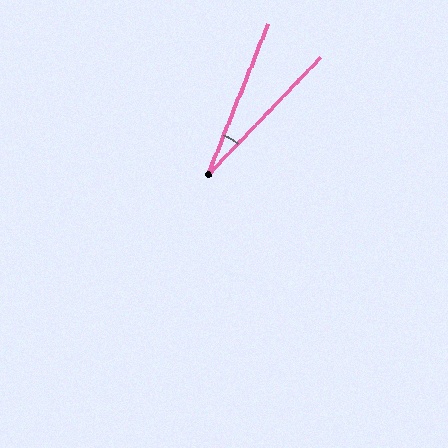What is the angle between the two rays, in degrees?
Approximately 22 degrees.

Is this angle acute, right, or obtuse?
It is acute.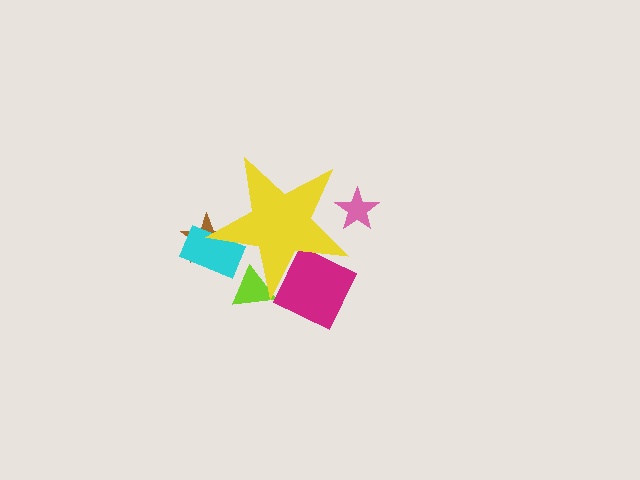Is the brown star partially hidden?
Yes, the brown star is partially hidden behind the yellow star.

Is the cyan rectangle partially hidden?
Yes, the cyan rectangle is partially hidden behind the yellow star.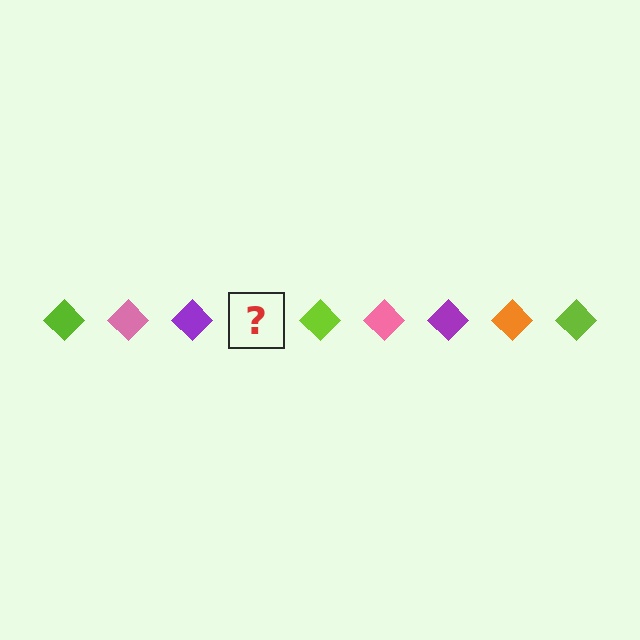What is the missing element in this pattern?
The missing element is an orange diamond.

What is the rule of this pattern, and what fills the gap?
The rule is that the pattern cycles through lime, pink, purple, orange diamonds. The gap should be filled with an orange diamond.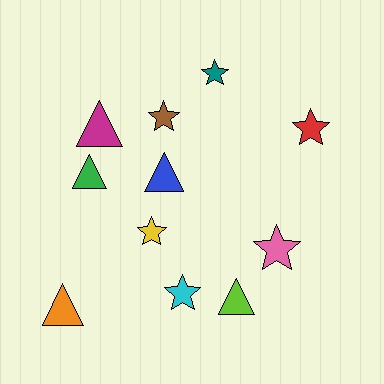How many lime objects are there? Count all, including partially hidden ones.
There is 1 lime object.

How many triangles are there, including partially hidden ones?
There are 5 triangles.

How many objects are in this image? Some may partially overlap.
There are 11 objects.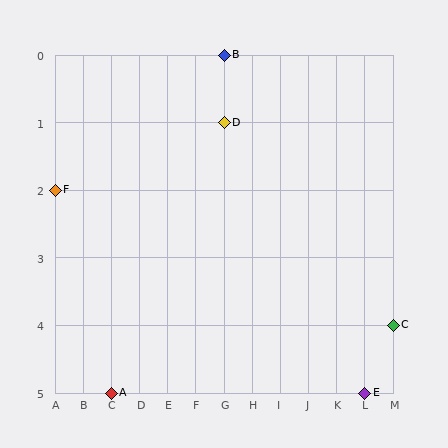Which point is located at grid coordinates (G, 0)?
Point B is at (G, 0).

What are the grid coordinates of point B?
Point B is at grid coordinates (G, 0).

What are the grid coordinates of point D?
Point D is at grid coordinates (G, 1).